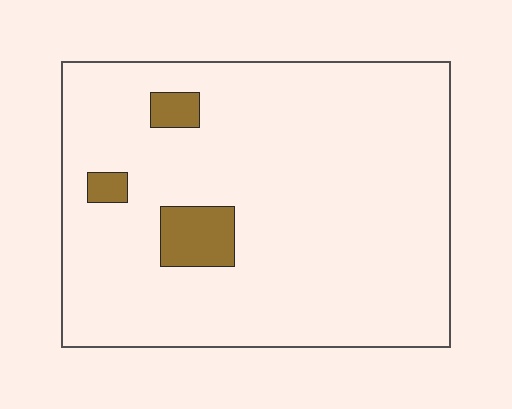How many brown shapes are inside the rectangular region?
3.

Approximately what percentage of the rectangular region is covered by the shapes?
Approximately 5%.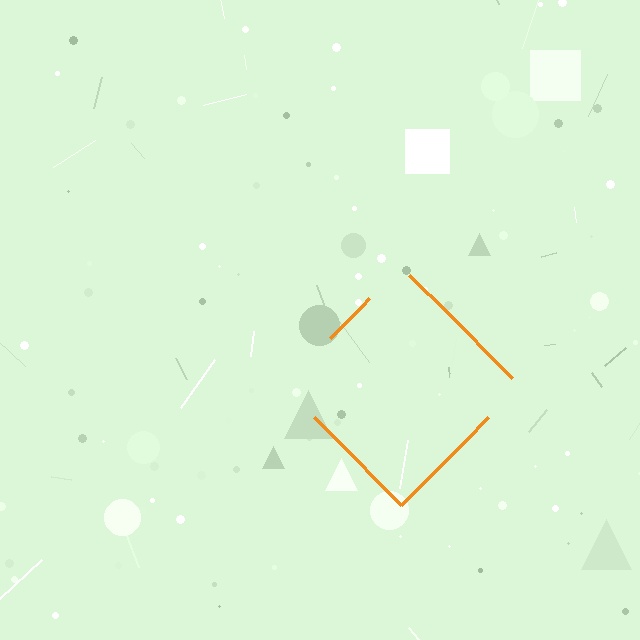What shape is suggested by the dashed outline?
The dashed outline suggests a diamond.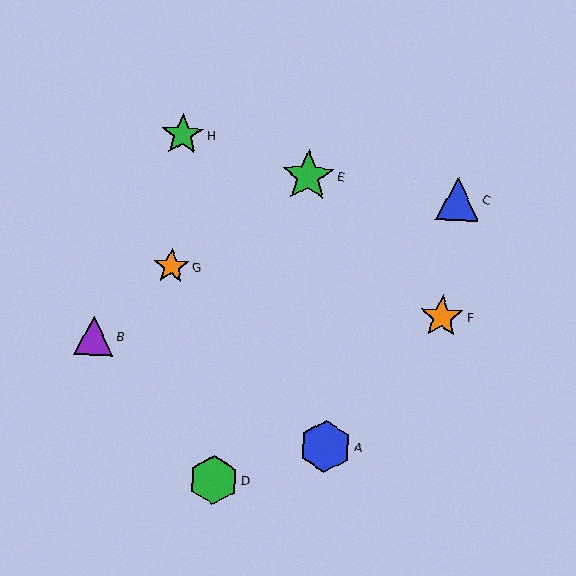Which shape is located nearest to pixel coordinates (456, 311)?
The orange star (labeled F) at (442, 317) is nearest to that location.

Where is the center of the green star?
The center of the green star is at (183, 135).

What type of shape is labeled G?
Shape G is an orange star.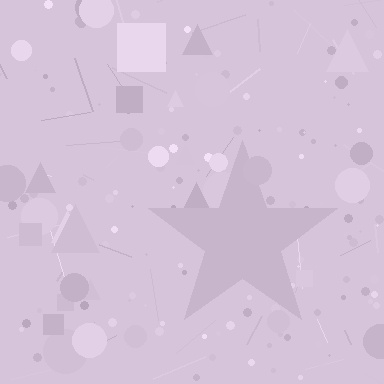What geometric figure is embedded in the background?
A star is embedded in the background.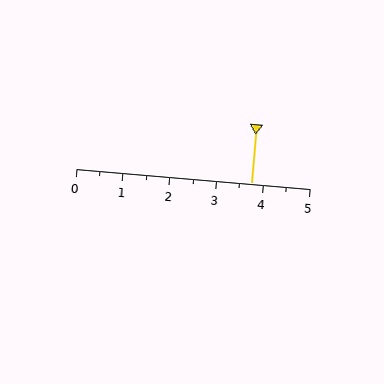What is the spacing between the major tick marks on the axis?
The major ticks are spaced 1 apart.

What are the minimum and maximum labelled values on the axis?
The axis runs from 0 to 5.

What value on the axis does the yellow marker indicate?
The marker indicates approximately 3.8.